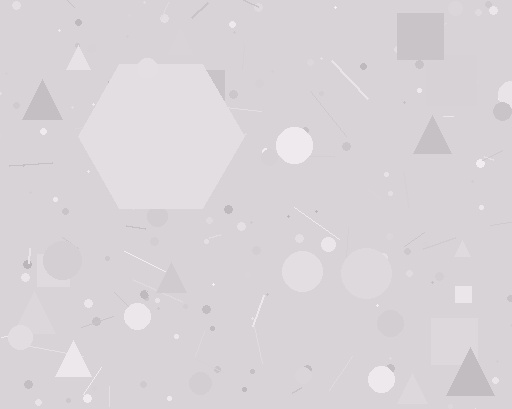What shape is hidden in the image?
A hexagon is hidden in the image.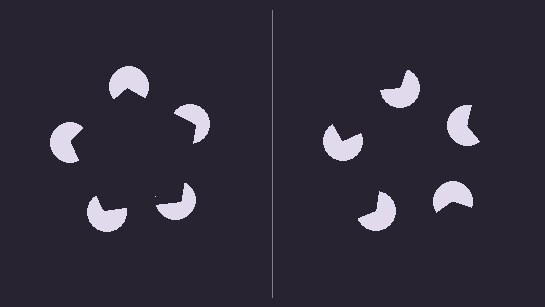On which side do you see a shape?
An illusory pentagon appears on the left side. On the right side the wedge cuts are rotated, so no coherent shape forms.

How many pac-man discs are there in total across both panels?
10 — 5 on each side.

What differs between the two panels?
The pac-man discs are positioned identically on both sides; only the wedge orientations differ. On the left they align to a pentagon; on the right they are misaligned.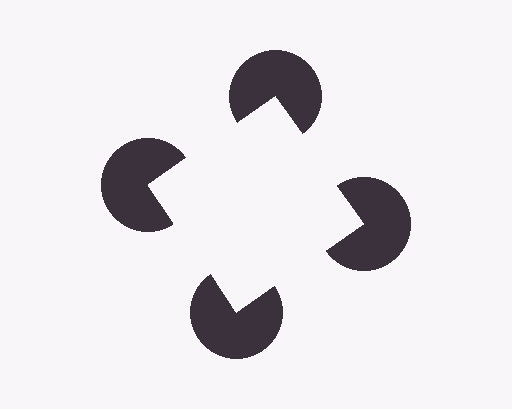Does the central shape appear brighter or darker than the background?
It typically appears slightly brighter than the background, even though no actual brightness change is drawn.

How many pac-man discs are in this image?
There are 4 — one at each vertex of the illusory square.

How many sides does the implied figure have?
4 sides.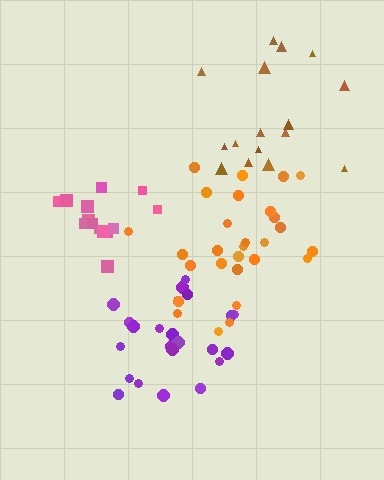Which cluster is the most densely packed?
Pink.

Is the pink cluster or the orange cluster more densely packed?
Pink.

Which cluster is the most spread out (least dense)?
Brown.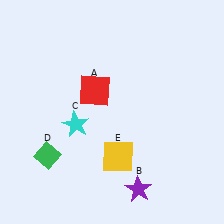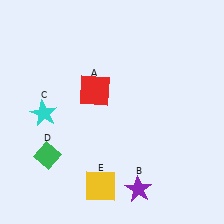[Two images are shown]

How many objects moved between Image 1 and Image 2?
2 objects moved between the two images.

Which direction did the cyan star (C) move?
The cyan star (C) moved left.